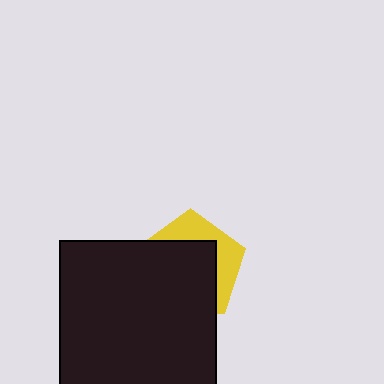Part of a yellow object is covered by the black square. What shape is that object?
It is a pentagon.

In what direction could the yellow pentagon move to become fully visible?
The yellow pentagon could move toward the upper-right. That would shift it out from behind the black square entirely.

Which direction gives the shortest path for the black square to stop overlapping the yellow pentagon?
Moving toward the lower-left gives the shortest separation.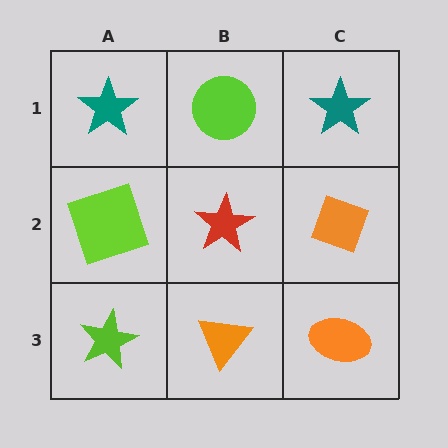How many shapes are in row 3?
3 shapes.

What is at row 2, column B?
A red star.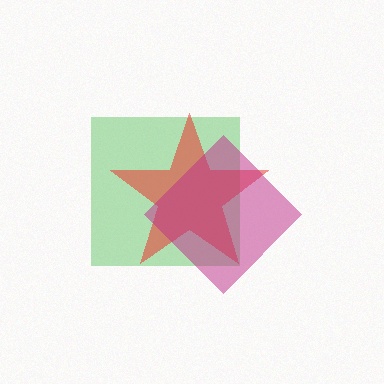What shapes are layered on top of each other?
The layered shapes are: a green square, a red star, a magenta diamond.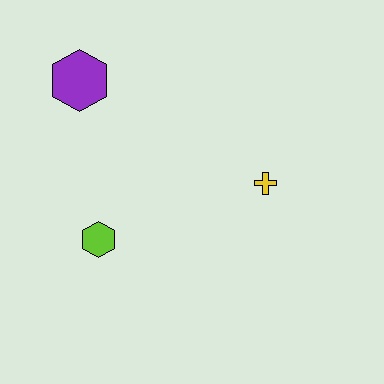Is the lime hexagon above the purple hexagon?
No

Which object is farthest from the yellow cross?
The purple hexagon is farthest from the yellow cross.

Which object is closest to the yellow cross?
The lime hexagon is closest to the yellow cross.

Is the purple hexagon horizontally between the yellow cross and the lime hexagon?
No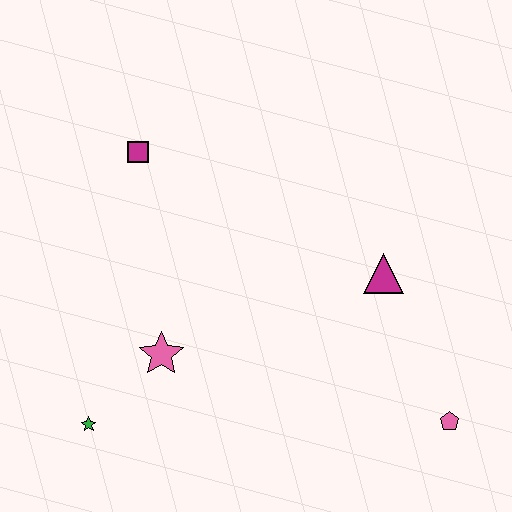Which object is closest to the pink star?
The green star is closest to the pink star.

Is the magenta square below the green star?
No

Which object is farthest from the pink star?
The pink pentagon is farthest from the pink star.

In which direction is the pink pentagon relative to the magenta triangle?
The pink pentagon is below the magenta triangle.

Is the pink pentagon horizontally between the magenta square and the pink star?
No